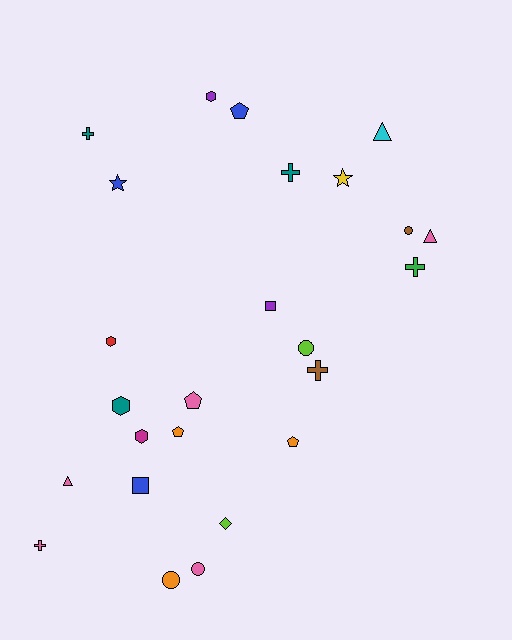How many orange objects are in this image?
There are 3 orange objects.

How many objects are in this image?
There are 25 objects.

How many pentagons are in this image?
There are 4 pentagons.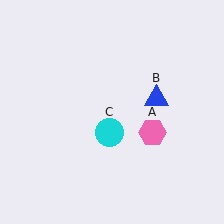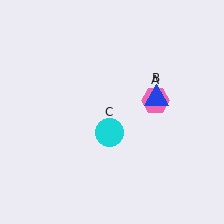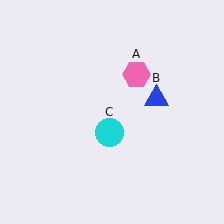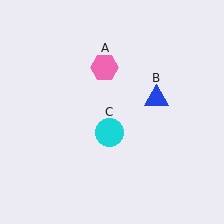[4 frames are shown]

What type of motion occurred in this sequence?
The pink hexagon (object A) rotated counterclockwise around the center of the scene.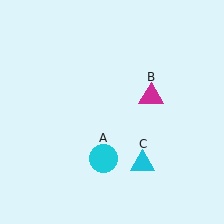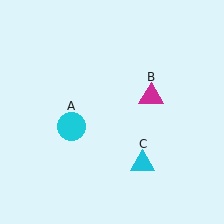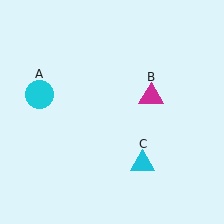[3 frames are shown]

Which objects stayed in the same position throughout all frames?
Magenta triangle (object B) and cyan triangle (object C) remained stationary.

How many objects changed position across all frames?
1 object changed position: cyan circle (object A).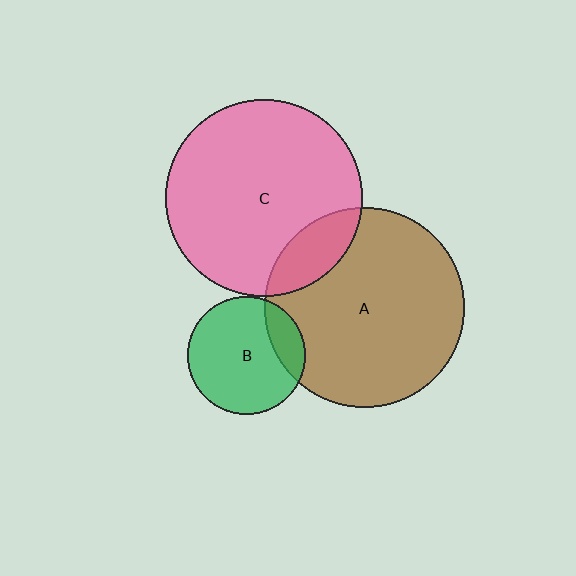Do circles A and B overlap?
Yes.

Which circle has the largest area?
Circle A (brown).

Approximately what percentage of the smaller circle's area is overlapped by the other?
Approximately 20%.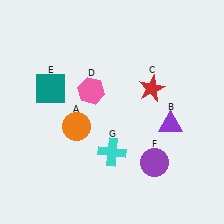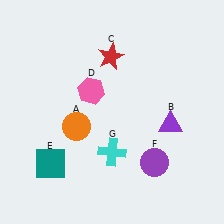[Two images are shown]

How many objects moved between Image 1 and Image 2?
2 objects moved between the two images.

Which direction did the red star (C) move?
The red star (C) moved left.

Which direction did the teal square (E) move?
The teal square (E) moved down.